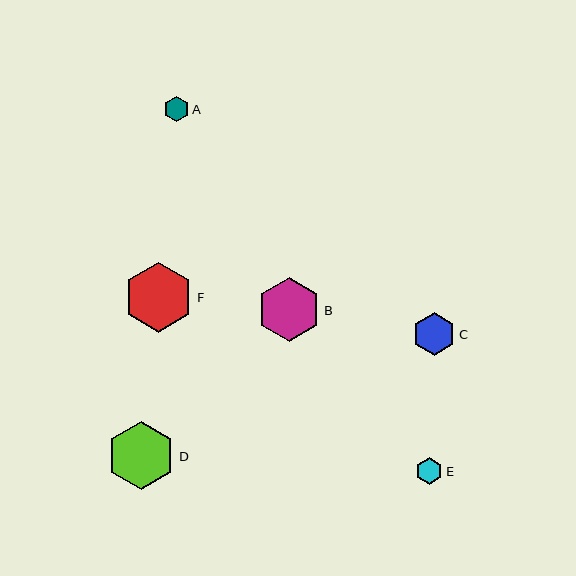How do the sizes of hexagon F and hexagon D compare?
Hexagon F and hexagon D are approximately the same size.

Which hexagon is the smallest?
Hexagon A is the smallest with a size of approximately 25 pixels.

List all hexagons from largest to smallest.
From largest to smallest: F, D, B, C, E, A.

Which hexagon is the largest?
Hexagon F is the largest with a size of approximately 70 pixels.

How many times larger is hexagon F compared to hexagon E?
Hexagon F is approximately 2.6 times the size of hexagon E.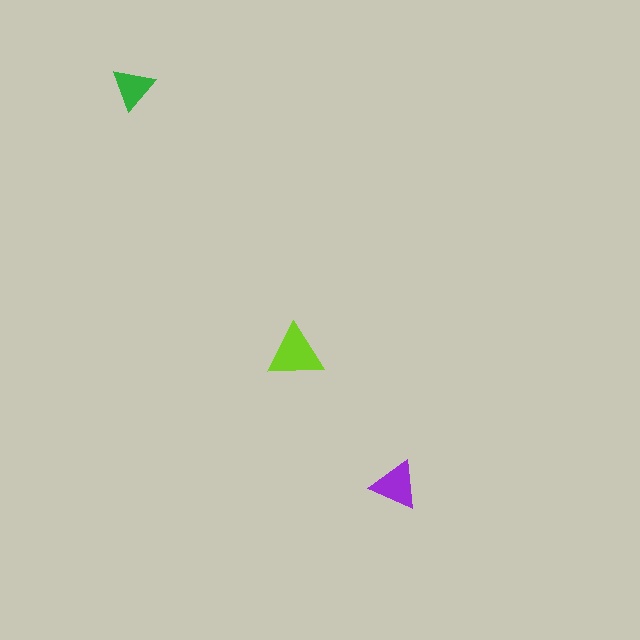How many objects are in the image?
There are 3 objects in the image.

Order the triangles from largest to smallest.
the lime one, the purple one, the green one.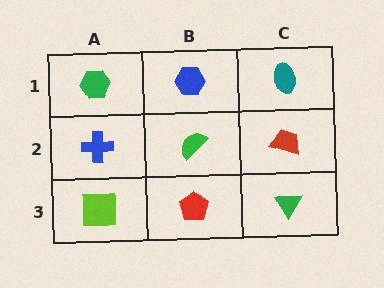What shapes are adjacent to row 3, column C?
A red trapezoid (row 2, column C), a red pentagon (row 3, column B).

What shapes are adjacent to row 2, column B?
A blue hexagon (row 1, column B), a red pentagon (row 3, column B), a blue cross (row 2, column A), a red trapezoid (row 2, column C).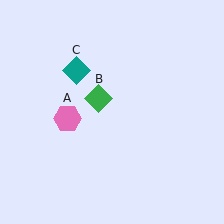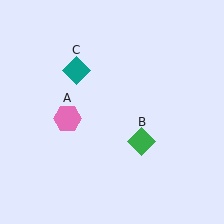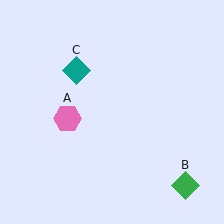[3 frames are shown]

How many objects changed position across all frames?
1 object changed position: green diamond (object B).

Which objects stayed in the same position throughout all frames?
Pink hexagon (object A) and teal diamond (object C) remained stationary.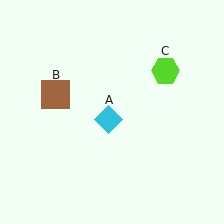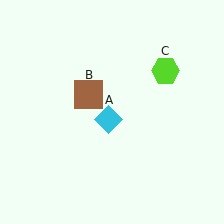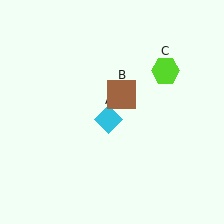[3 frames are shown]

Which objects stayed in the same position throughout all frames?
Cyan diamond (object A) and lime hexagon (object C) remained stationary.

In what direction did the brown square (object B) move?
The brown square (object B) moved right.